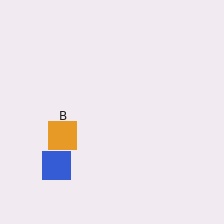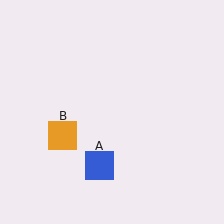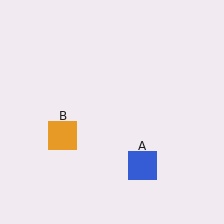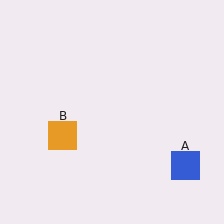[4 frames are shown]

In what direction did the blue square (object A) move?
The blue square (object A) moved right.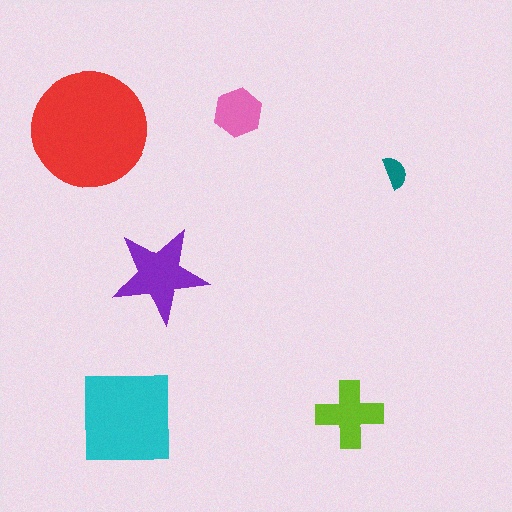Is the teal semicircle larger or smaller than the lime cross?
Smaller.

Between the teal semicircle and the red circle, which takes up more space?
The red circle.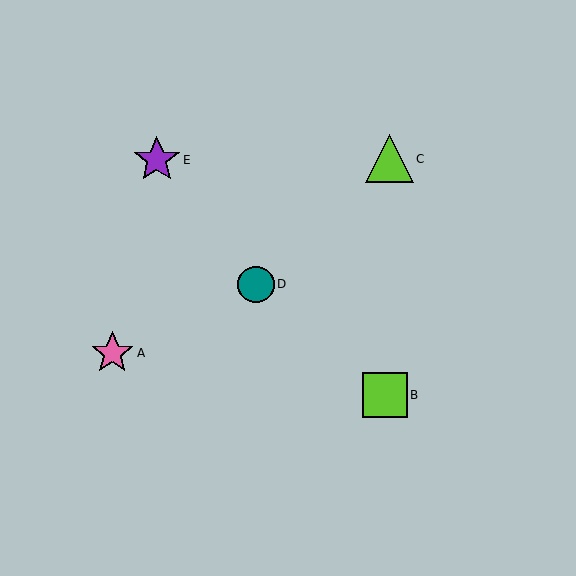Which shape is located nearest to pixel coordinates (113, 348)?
The pink star (labeled A) at (112, 353) is nearest to that location.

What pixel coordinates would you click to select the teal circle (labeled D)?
Click at (256, 284) to select the teal circle D.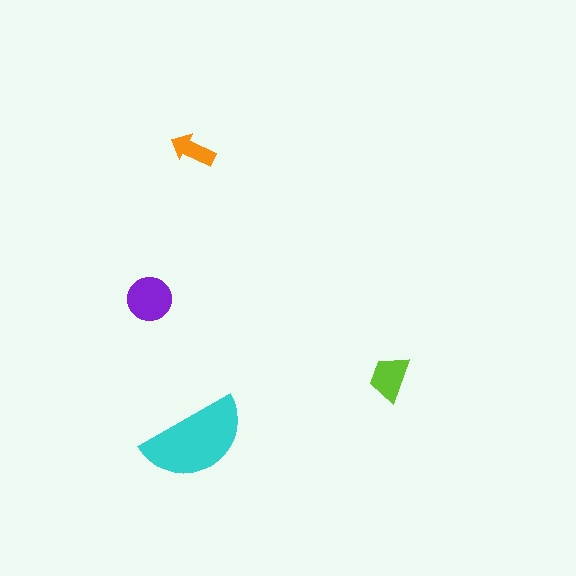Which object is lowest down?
The cyan semicircle is bottommost.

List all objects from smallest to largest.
The orange arrow, the lime trapezoid, the purple circle, the cyan semicircle.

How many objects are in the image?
There are 4 objects in the image.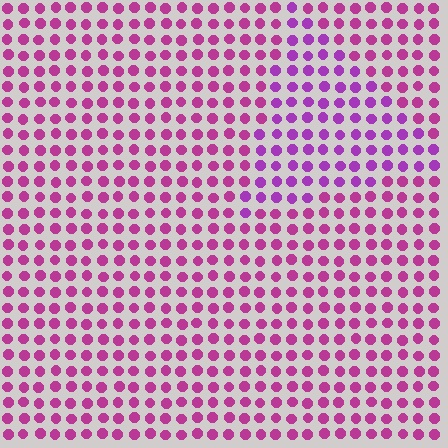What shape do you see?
I see a triangle.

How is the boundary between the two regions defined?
The boundary is defined purely by a slight shift in hue (about 26 degrees). Spacing, size, and orientation are identical on both sides.